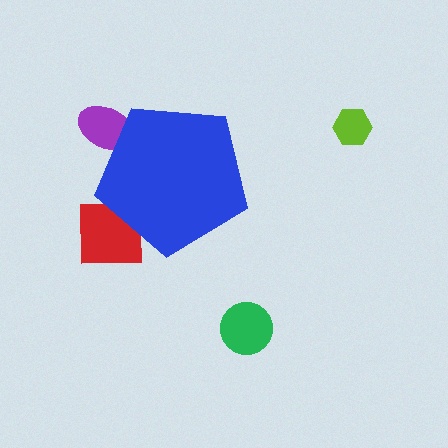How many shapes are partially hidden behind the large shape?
2 shapes are partially hidden.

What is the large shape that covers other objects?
A blue pentagon.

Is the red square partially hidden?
Yes, the red square is partially hidden behind the blue pentagon.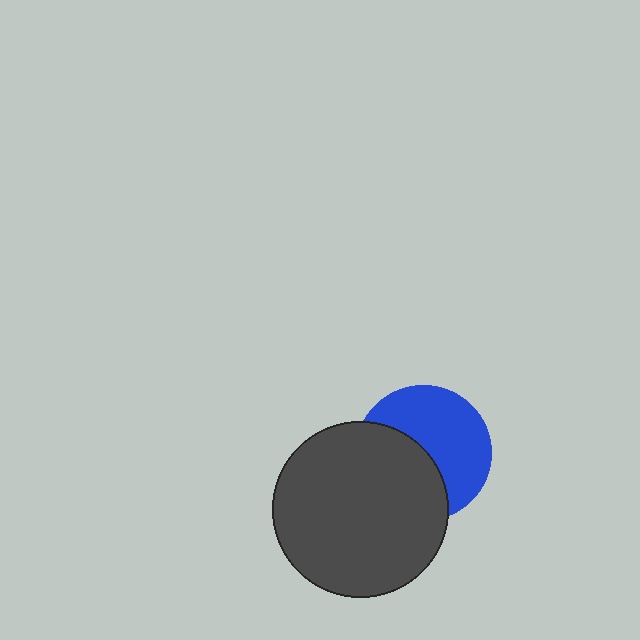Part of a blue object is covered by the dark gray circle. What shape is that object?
It is a circle.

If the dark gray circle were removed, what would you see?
You would see the complete blue circle.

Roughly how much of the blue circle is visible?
About half of it is visible (roughly 55%).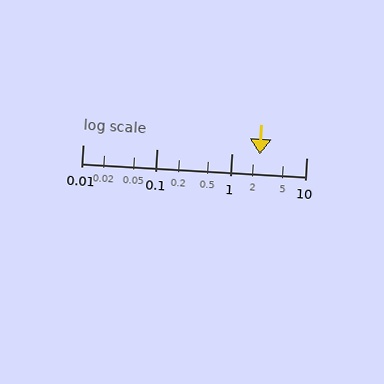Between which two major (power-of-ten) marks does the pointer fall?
The pointer is between 1 and 10.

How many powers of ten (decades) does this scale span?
The scale spans 3 decades, from 0.01 to 10.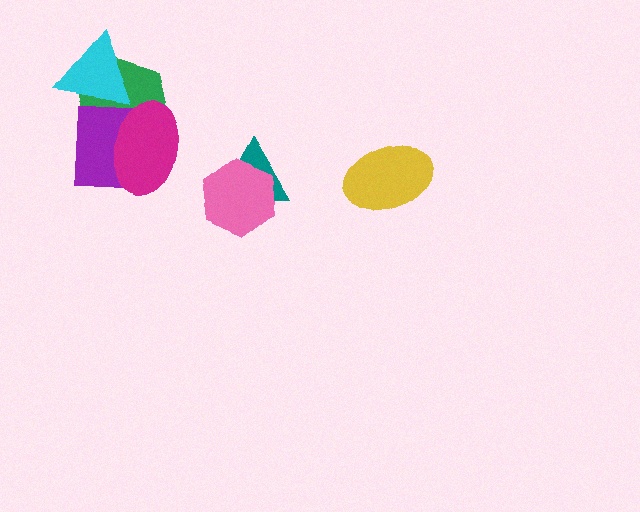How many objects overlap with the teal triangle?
1 object overlaps with the teal triangle.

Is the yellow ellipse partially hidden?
No, no other shape covers it.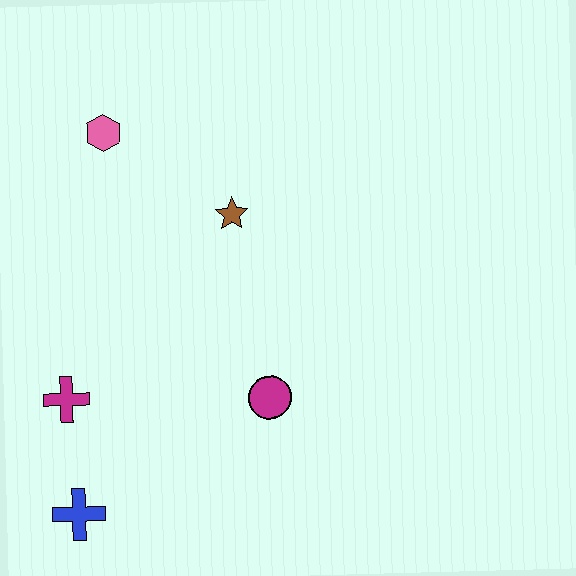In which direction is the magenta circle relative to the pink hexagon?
The magenta circle is below the pink hexagon.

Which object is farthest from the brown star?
The blue cross is farthest from the brown star.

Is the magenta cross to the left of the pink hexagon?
Yes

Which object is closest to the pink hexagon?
The brown star is closest to the pink hexagon.